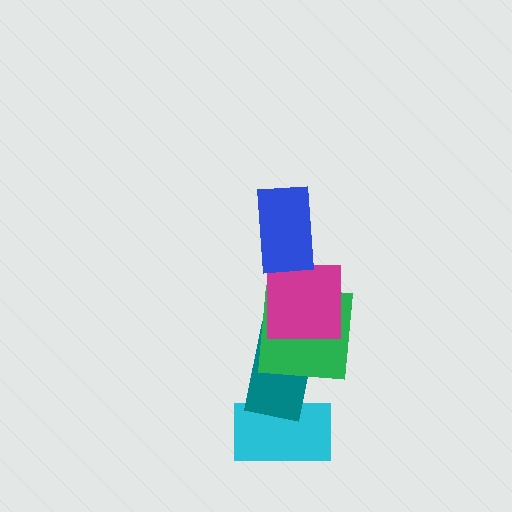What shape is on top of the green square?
The magenta square is on top of the green square.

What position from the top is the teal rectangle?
The teal rectangle is 4th from the top.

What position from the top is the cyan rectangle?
The cyan rectangle is 5th from the top.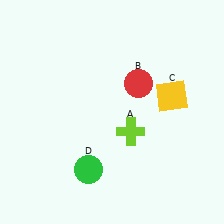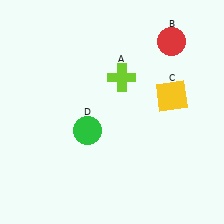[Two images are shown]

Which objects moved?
The objects that moved are: the lime cross (A), the red circle (B), the green circle (D).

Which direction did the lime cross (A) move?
The lime cross (A) moved up.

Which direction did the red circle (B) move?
The red circle (B) moved up.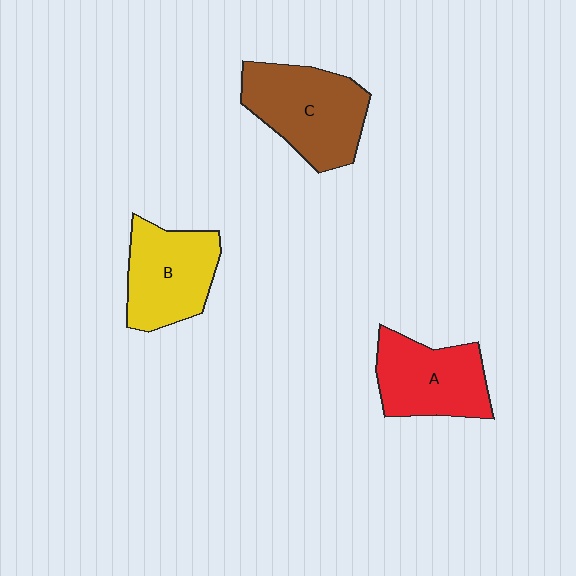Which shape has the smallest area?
Shape A (red).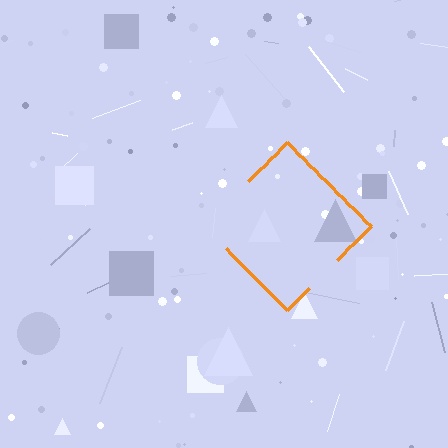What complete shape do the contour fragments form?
The contour fragments form a diamond.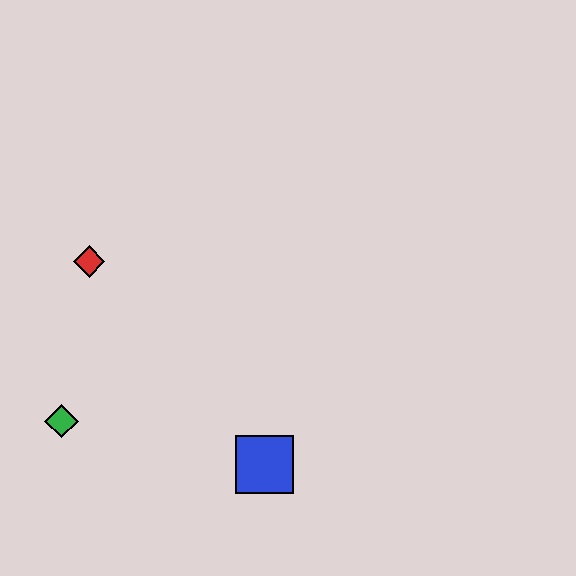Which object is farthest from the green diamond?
The blue square is farthest from the green diamond.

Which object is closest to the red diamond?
The green diamond is closest to the red diamond.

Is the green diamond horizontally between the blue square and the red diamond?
No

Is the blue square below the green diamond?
Yes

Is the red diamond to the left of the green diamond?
No